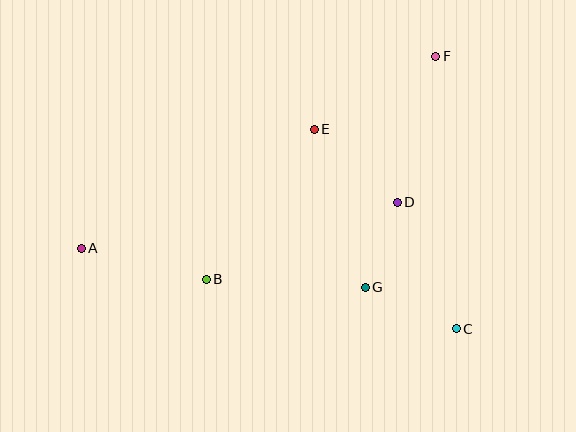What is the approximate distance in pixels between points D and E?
The distance between D and E is approximately 111 pixels.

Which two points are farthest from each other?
Points A and F are farthest from each other.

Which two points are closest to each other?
Points D and G are closest to each other.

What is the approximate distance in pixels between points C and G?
The distance between C and G is approximately 100 pixels.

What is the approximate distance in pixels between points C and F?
The distance between C and F is approximately 273 pixels.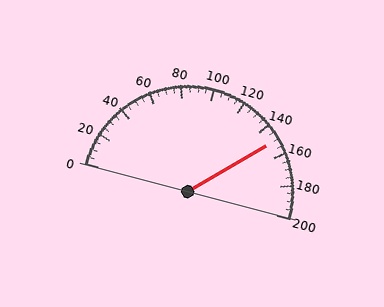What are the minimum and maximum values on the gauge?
The gauge ranges from 0 to 200.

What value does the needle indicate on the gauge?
The needle indicates approximately 150.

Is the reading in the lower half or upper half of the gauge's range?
The reading is in the upper half of the range (0 to 200).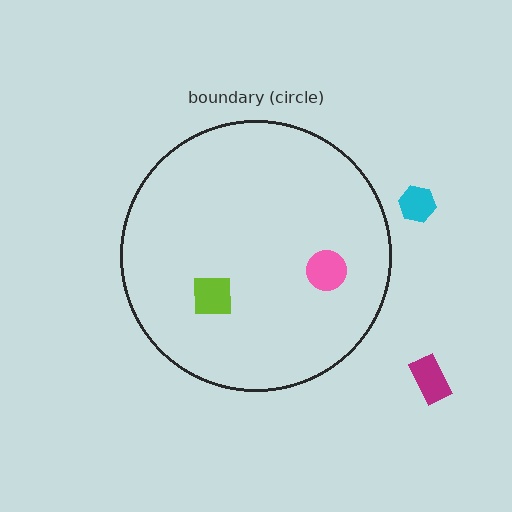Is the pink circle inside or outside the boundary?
Inside.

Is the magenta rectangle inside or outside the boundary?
Outside.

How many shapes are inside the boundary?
2 inside, 2 outside.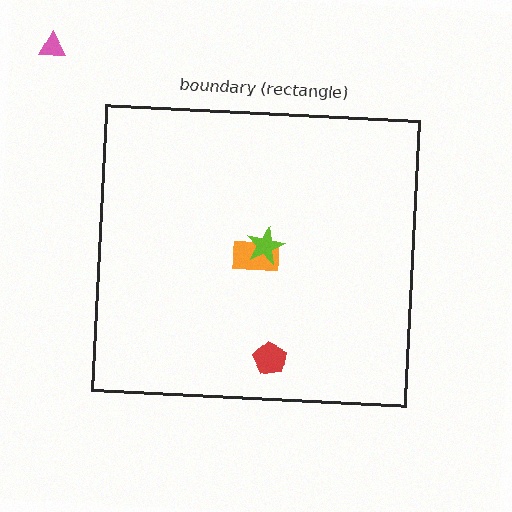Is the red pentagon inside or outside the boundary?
Inside.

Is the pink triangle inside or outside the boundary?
Outside.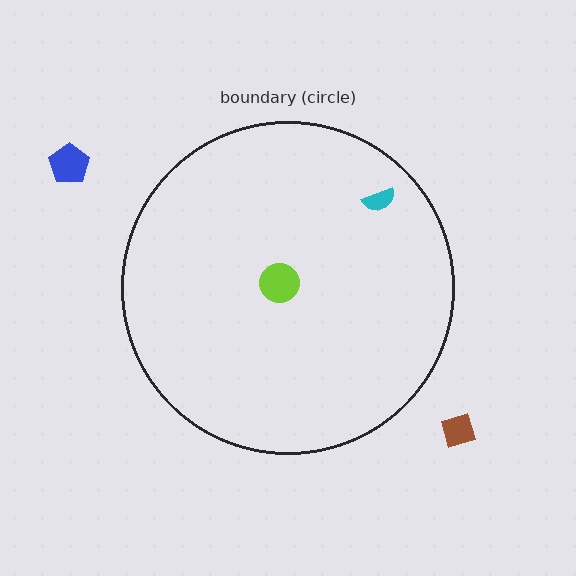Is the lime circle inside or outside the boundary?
Inside.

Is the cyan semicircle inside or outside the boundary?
Inside.